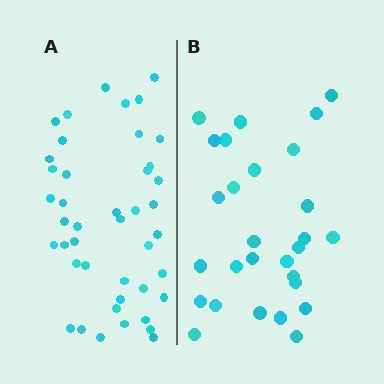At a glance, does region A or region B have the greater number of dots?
Region A (the left region) has more dots.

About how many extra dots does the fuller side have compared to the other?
Region A has approximately 15 more dots than region B.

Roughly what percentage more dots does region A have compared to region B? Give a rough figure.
About 55% more.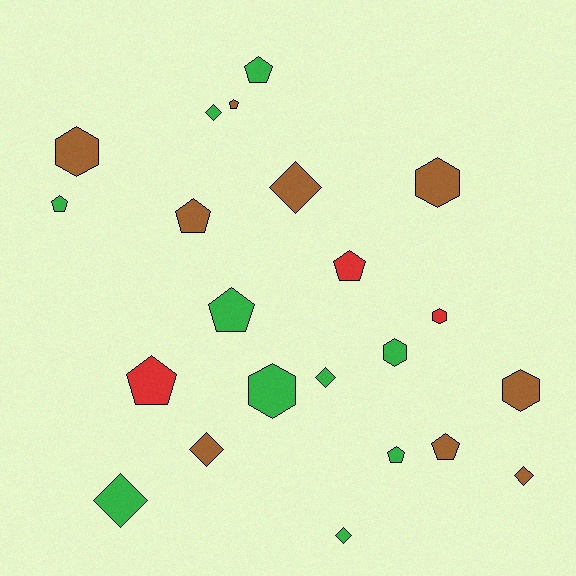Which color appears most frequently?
Green, with 10 objects.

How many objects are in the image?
There are 22 objects.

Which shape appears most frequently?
Pentagon, with 9 objects.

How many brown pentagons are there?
There are 3 brown pentagons.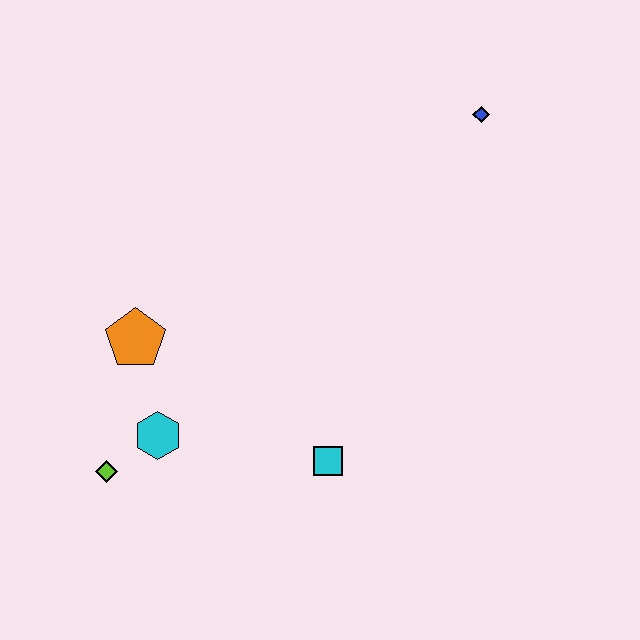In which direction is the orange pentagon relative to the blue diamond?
The orange pentagon is to the left of the blue diamond.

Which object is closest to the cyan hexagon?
The lime diamond is closest to the cyan hexagon.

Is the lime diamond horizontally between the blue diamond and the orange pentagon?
No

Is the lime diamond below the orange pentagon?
Yes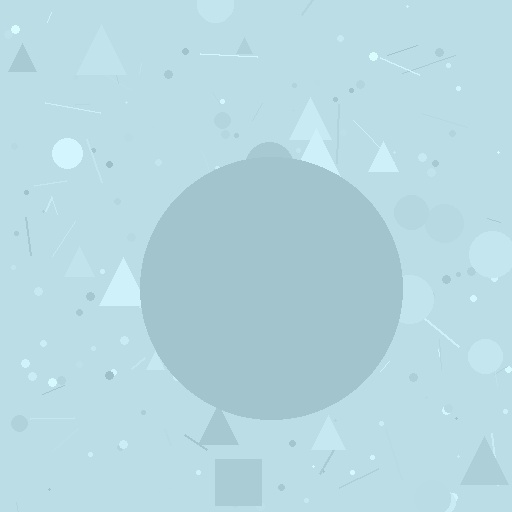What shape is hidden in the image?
A circle is hidden in the image.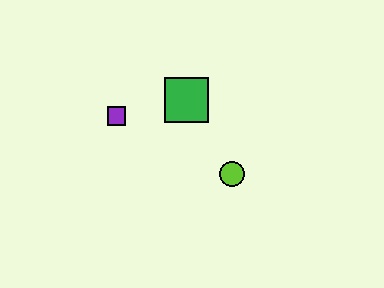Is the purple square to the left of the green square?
Yes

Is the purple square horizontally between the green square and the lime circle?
No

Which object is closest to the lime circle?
The green square is closest to the lime circle.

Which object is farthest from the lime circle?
The purple square is farthest from the lime circle.